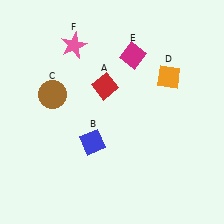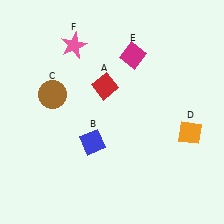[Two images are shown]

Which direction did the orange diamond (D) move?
The orange diamond (D) moved down.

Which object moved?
The orange diamond (D) moved down.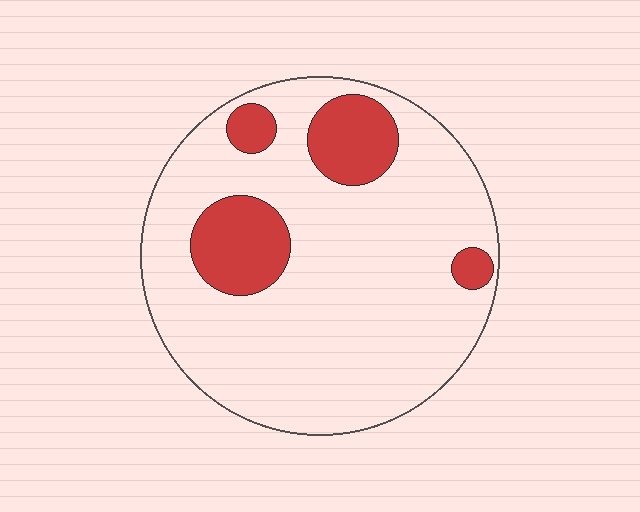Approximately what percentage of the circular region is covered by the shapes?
Approximately 20%.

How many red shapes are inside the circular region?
4.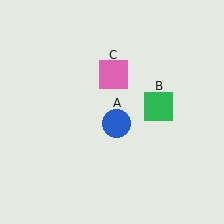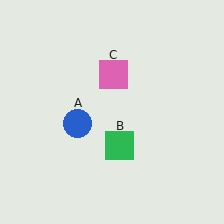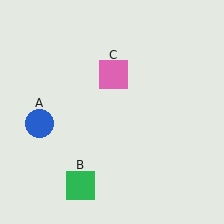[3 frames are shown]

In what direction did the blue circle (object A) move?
The blue circle (object A) moved left.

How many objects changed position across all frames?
2 objects changed position: blue circle (object A), green square (object B).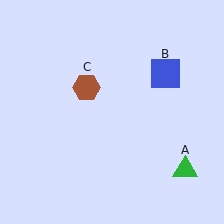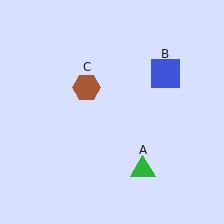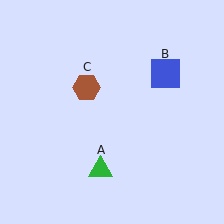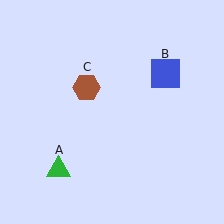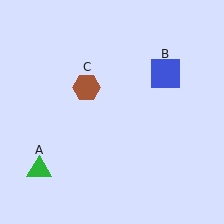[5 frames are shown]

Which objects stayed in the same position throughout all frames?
Blue square (object B) and brown hexagon (object C) remained stationary.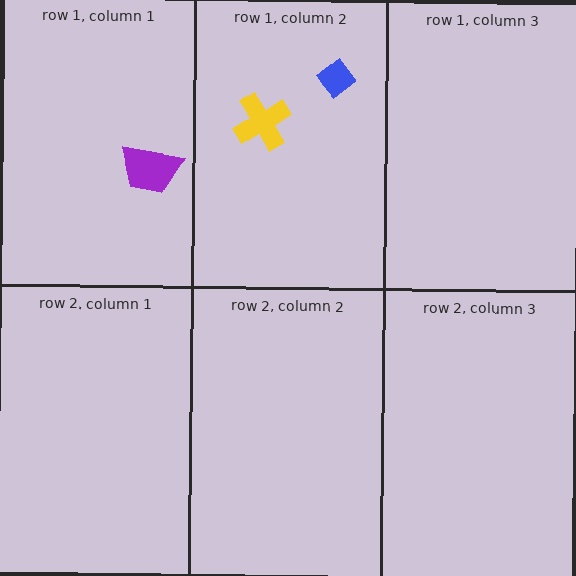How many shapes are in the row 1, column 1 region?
1.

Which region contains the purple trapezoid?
The row 1, column 1 region.